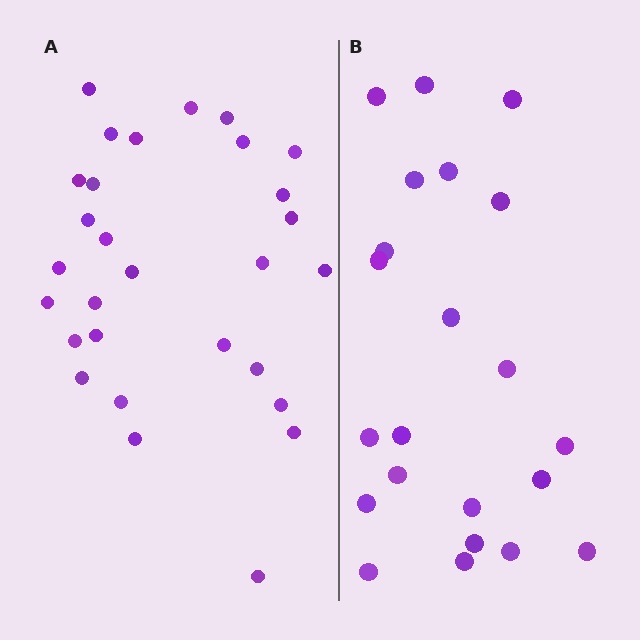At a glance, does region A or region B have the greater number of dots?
Region A (the left region) has more dots.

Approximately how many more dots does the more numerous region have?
Region A has roughly 8 or so more dots than region B.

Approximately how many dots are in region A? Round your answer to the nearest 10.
About 30 dots. (The exact count is 29, which rounds to 30.)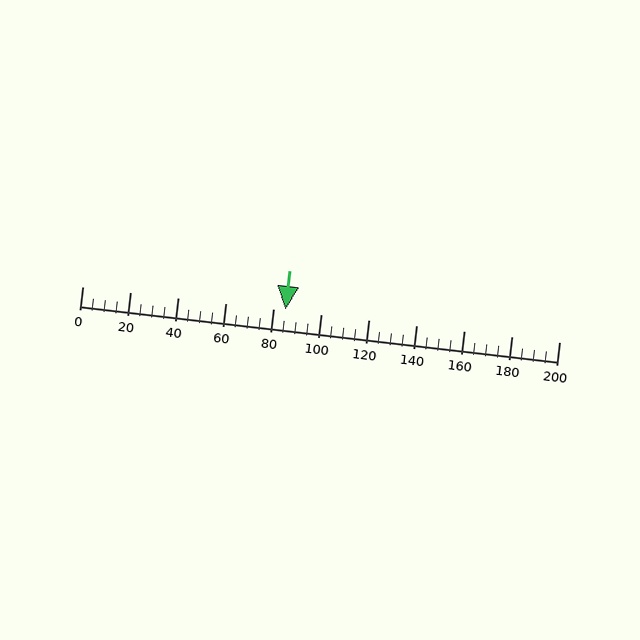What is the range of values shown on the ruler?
The ruler shows values from 0 to 200.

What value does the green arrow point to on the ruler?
The green arrow points to approximately 85.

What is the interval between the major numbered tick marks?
The major tick marks are spaced 20 units apart.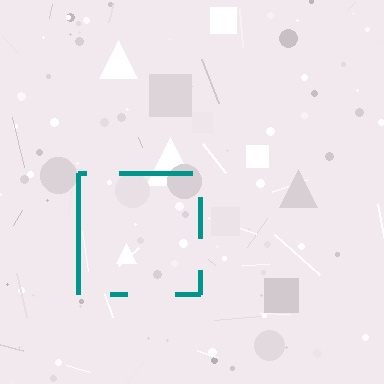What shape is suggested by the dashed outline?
The dashed outline suggests a square.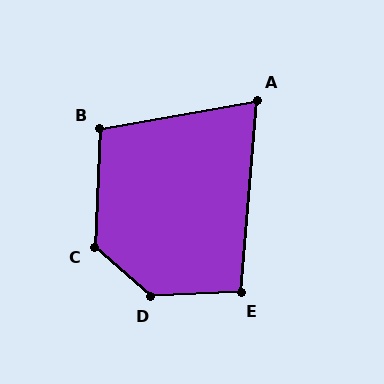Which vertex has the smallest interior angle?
A, at approximately 75 degrees.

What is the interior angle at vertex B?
Approximately 102 degrees (obtuse).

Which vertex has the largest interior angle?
D, at approximately 137 degrees.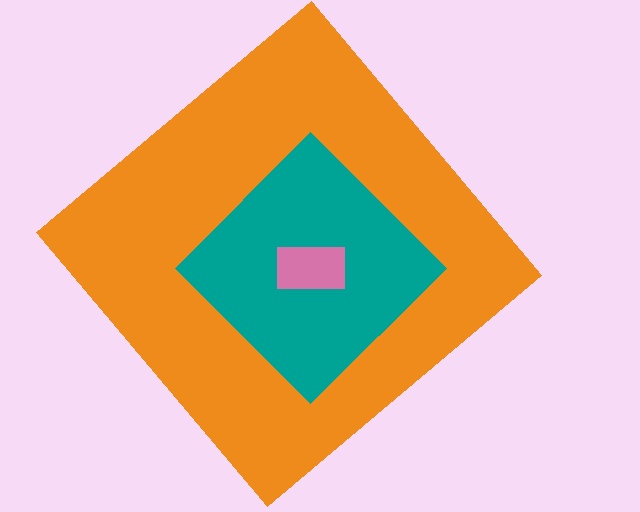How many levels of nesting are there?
3.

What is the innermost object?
The pink rectangle.